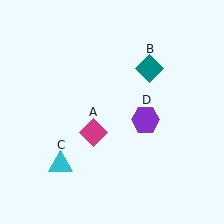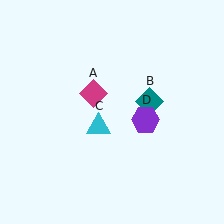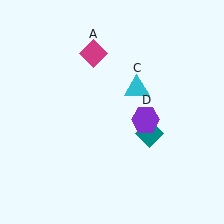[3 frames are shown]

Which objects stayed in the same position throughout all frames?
Purple hexagon (object D) remained stationary.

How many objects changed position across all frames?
3 objects changed position: magenta diamond (object A), teal diamond (object B), cyan triangle (object C).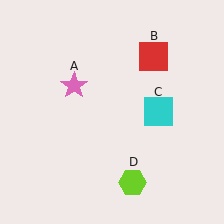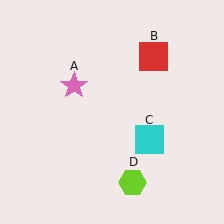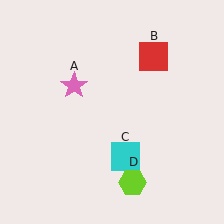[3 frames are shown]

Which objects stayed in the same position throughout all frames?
Pink star (object A) and red square (object B) and lime hexagon (object D) remained stationary.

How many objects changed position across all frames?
1 object changed position: cyan square (object C).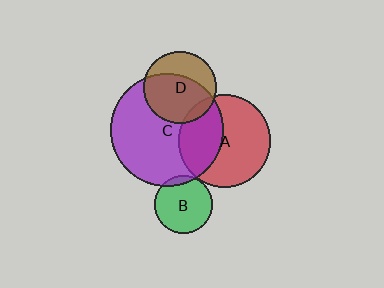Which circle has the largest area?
Circle C (purple).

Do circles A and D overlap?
Yes.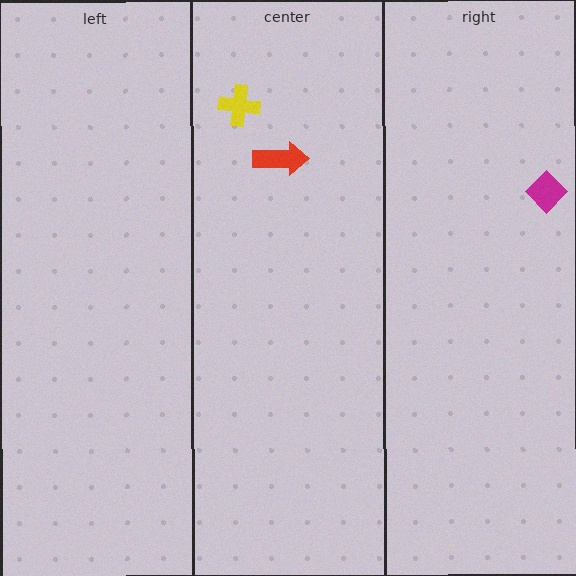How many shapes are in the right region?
1.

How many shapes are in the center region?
2.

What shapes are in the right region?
The magenta diamond.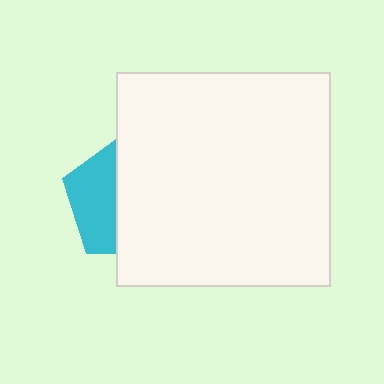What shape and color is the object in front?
The object in front is a white square.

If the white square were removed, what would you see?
You would see the complete cyan pentagon.